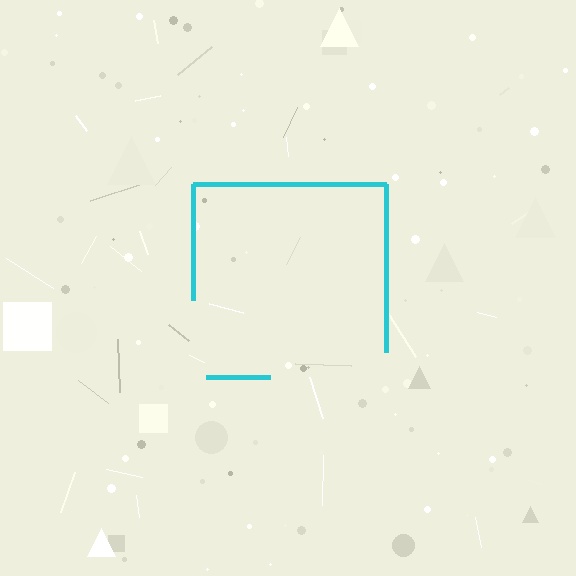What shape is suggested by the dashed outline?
The dashed outline suggests a square.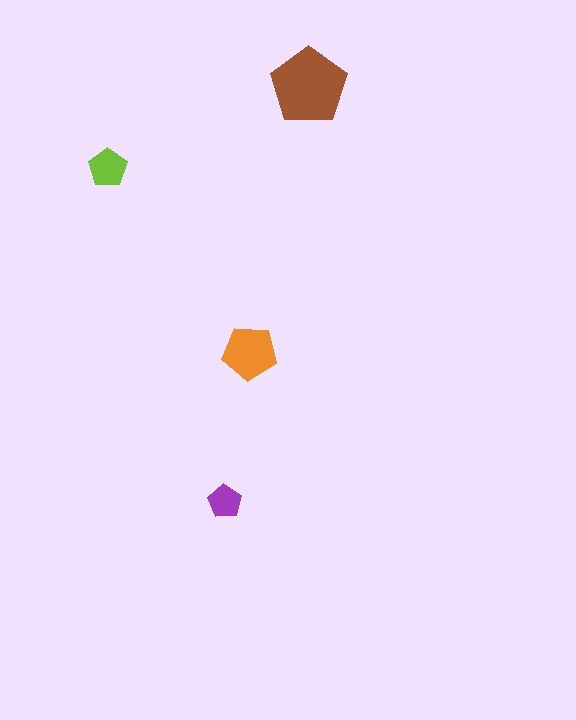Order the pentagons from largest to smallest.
the brown one, the orange one, the lime one, the purple one.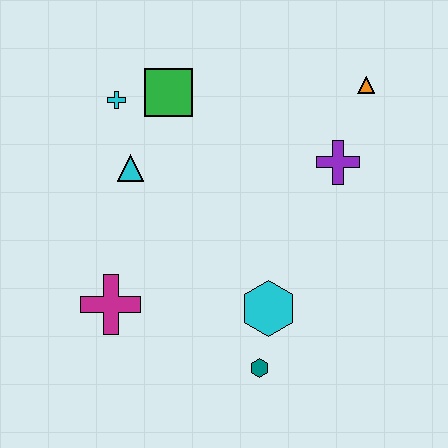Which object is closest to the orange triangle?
The purple cross is closest to the orange triangle.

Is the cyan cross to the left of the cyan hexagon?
Yes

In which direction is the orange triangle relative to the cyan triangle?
The orange triangle is to the right of the cyan triangle.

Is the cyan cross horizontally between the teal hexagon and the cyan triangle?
No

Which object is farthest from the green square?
The teal hexagon is farthest from the green square.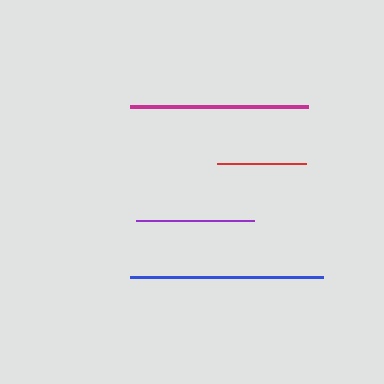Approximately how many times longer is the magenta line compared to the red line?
The magenta line is approximately 2.0 times the length of the red line.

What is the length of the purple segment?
The purple segment is approximately 118 pixels long.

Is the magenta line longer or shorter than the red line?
The magenta line is longer than the red line.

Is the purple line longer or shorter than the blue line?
The blue line is longer than the purple line.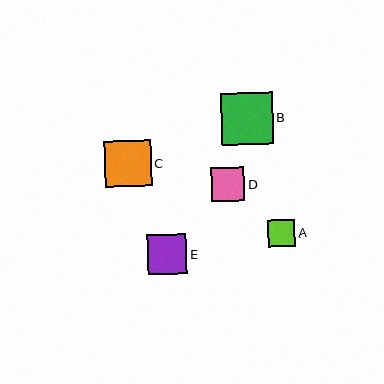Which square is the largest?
Square B is the largest with a size of approximately 52 pixels.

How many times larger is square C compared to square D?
Square C is approximately 1.4 times the size of square D.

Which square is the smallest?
Square A is the smallest with a size of approximately 27 pixels.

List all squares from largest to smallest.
From largest to smallest: B, C, E, D, A.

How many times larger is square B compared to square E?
Square B is approximately 1.3 times the size of square E.